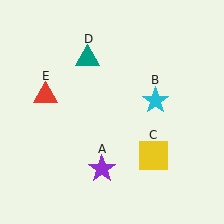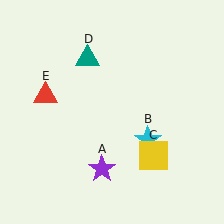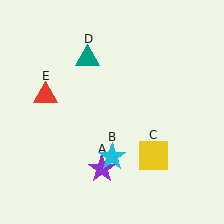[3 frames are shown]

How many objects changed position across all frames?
1 object changed position: cyan star (object B).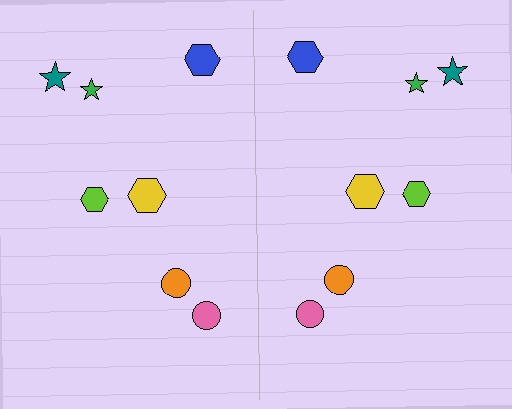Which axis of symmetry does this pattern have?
The pattern has a vertical axis of symmetry running through the center of the image.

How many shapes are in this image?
There are 14 shapes in this image.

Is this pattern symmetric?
Yes, this pattern has bilateral (reflection) symmetry.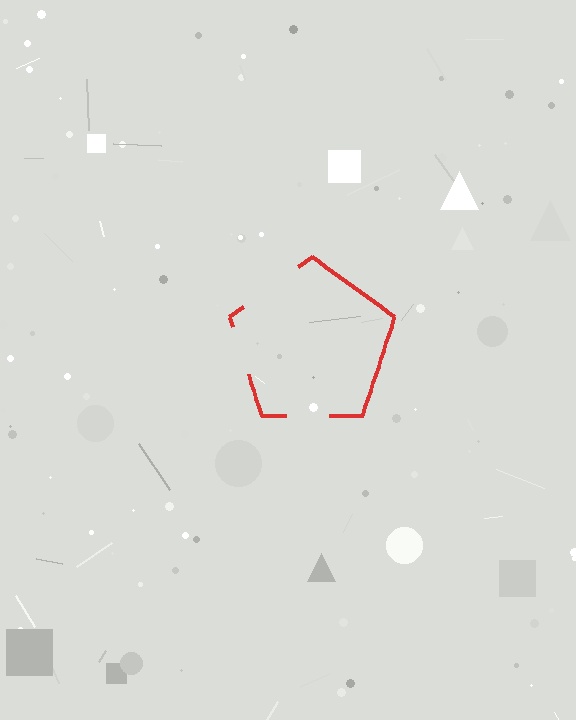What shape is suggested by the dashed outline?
The dashed outline suggests a pentagon.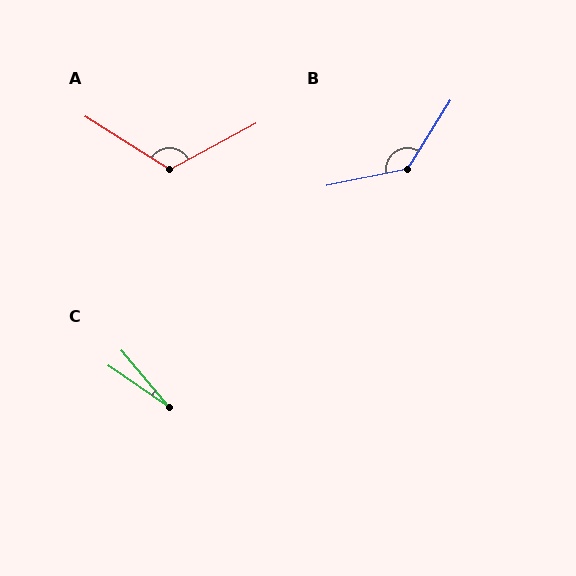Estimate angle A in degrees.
Approximately 119 degrees.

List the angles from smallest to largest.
C (16°), A (119°), B (133°).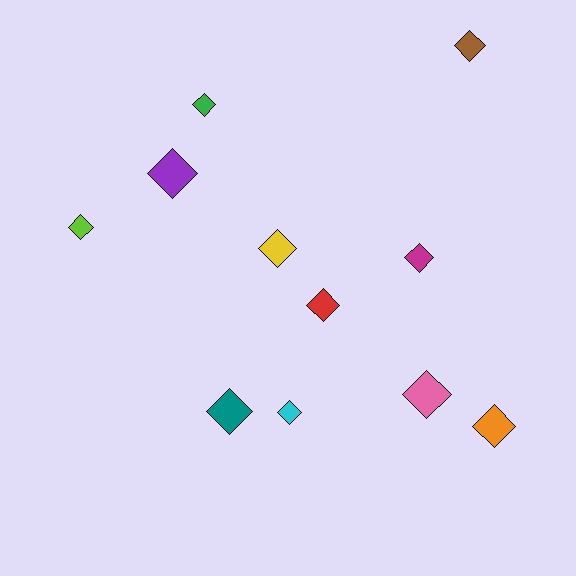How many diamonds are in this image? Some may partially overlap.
There are 11 diamonds.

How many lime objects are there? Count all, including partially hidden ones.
There is 1 lime object.